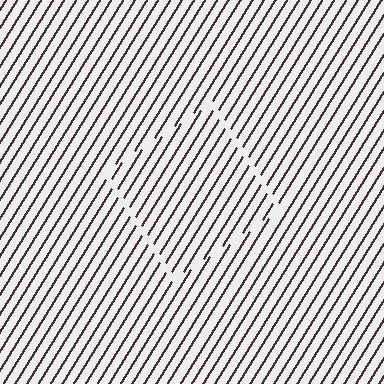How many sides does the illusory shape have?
4 sides — the line-ends trace a square.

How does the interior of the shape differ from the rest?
The interior of the shape contains the same grating, shifted by half a period — the contour is defined by the phase discontinuity where line-ends from the inner and outer gratings abut.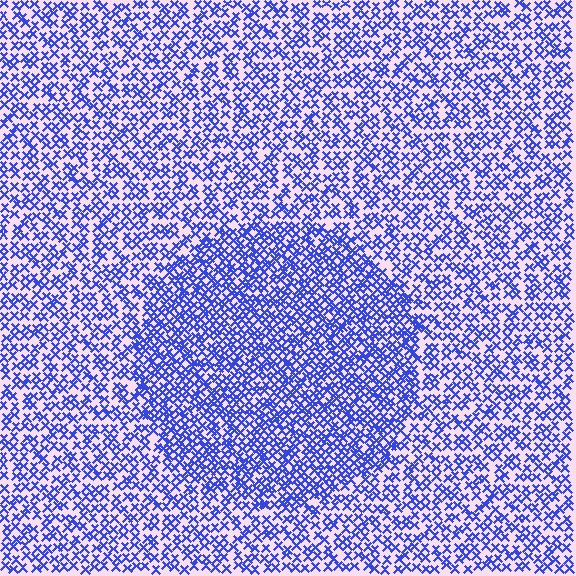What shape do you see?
I see a circle.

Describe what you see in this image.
The image contains small blue elements arranged at two different densities. A circle-shaped region is visible where the elements are more densely packed than the surrounding area.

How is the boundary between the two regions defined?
The boundary is defined by a change in element density (approximately 1.6x ratio). All elements are the same color, size, and shape.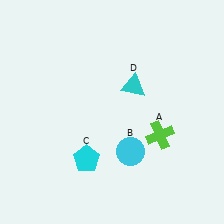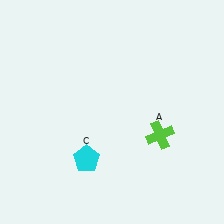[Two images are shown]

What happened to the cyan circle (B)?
The cyan circle (B) was removed in Image 2. It was in the bottom-right area of Image 1.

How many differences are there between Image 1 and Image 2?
There are 2 differences between the two images.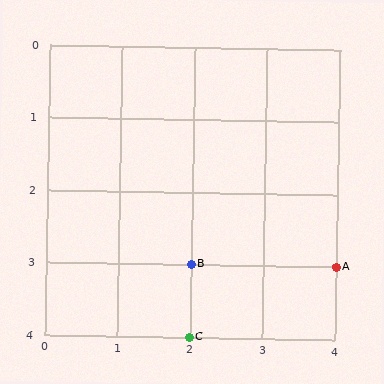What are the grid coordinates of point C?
Point C is at grid coordinates (2, 4).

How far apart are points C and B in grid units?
Points C and B are 1 row apart.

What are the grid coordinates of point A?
Point A is at grid coordinates (4, 3).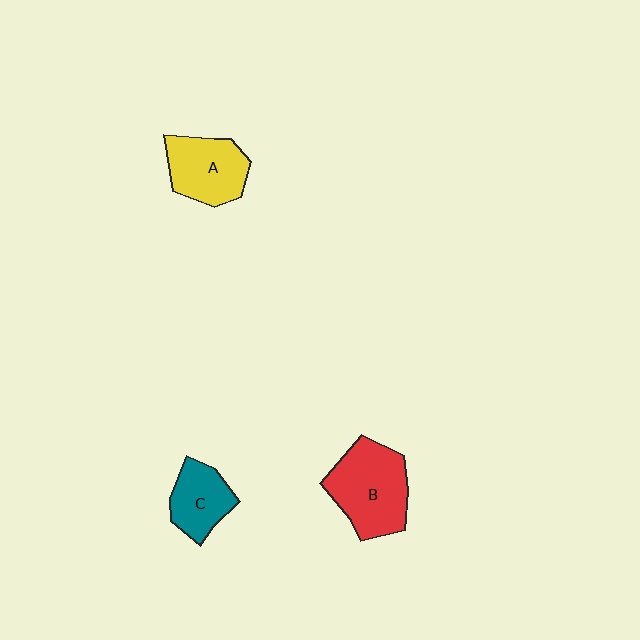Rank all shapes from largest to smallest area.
From largest to smallest: B (red), A (yellow), C (teal).